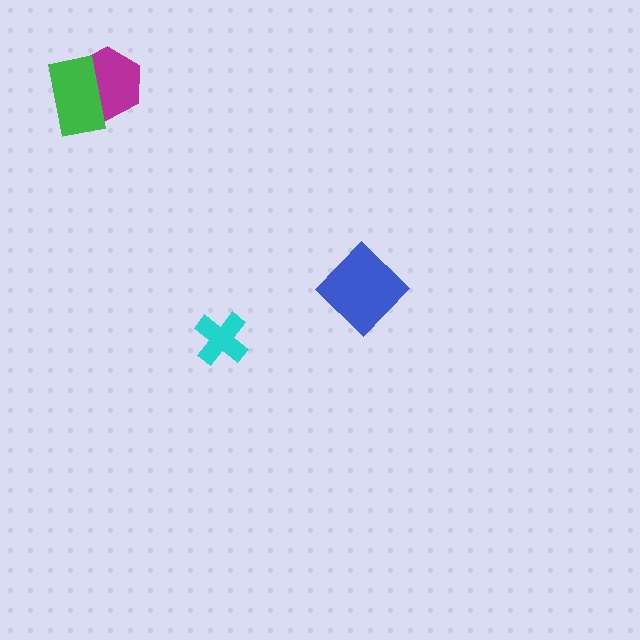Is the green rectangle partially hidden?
No, no other shape covers it.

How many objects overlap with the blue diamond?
0 objects overlap with the blue diamond.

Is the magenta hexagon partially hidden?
Yes, it is partially covered by another shape.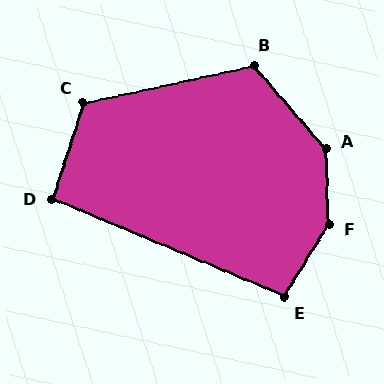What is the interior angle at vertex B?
Approximately 119 degrees (obtuse).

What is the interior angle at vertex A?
Approximately 141 degrees (obtuse).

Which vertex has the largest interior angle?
F, at approximately 147 degrees.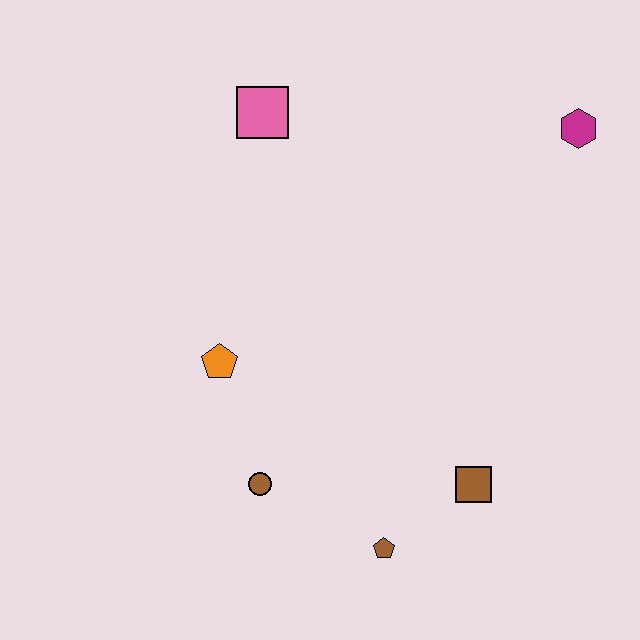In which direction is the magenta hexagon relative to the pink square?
The magenta hexagon is to the right of the pink square.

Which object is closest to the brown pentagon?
The brown square is closest to the brown pentagon.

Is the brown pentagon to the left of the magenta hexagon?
Yes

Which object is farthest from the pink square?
The brown pentagon is farthest from the pink square.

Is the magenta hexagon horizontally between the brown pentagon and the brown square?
No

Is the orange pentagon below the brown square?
No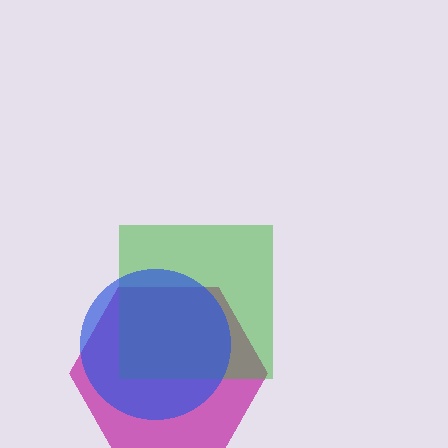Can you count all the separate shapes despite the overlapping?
Yes, there are 3 separate shapes.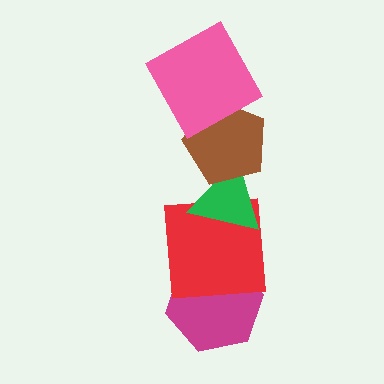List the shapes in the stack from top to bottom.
From top to bottom: the pink square, the brown pentagon, the green triangle, the red square, the magenta hexagon.